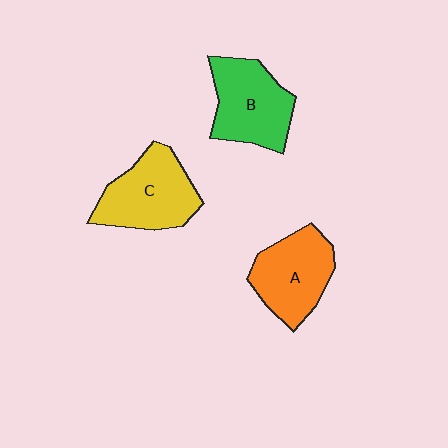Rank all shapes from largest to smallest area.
From largest to smallest: C (yellow), B (green), A (orange).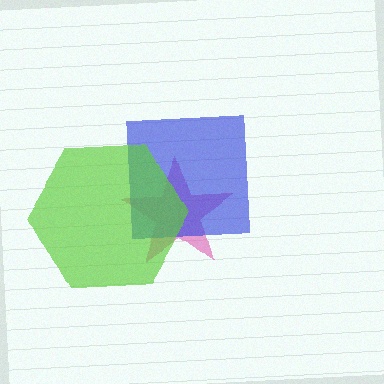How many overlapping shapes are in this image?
There are 3 overlapping shapes in the image.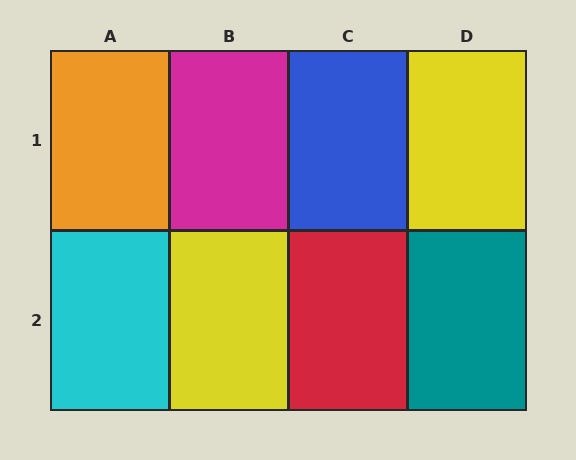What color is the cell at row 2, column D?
Teal.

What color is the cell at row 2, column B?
Yellow.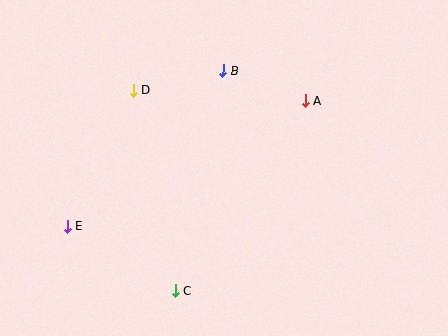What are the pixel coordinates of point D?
Point D is at (133, 90).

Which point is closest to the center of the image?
Point B at (223, 71) is closest to the center.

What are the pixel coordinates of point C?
Point C is at (175, 291).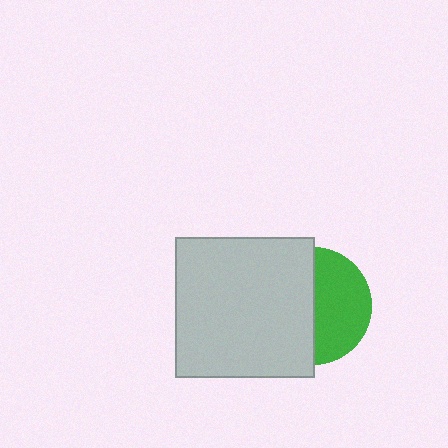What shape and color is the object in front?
The object in front is a light gray square.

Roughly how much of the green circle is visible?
About half of it is visible (roughly 47%).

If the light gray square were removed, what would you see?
You would see the complete green circle.